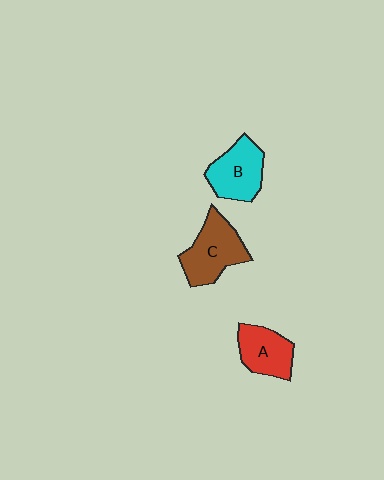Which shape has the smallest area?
Shape A (red).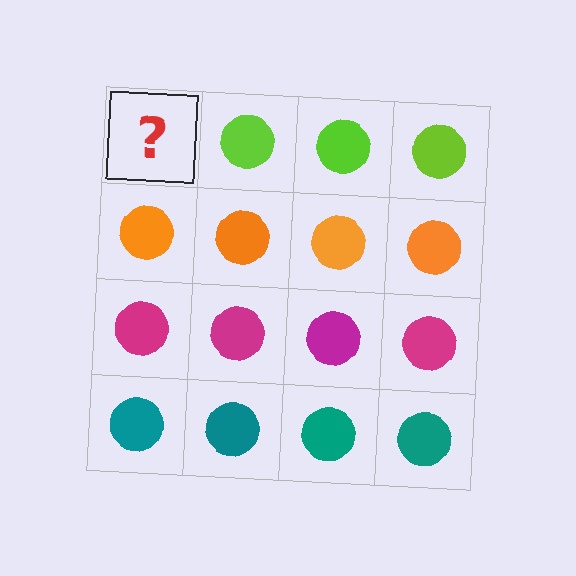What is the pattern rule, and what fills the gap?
The rule is that each row has a consistent color. The gap should be filled with a lime circle.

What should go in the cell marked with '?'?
The missing cell should contain a lime circle.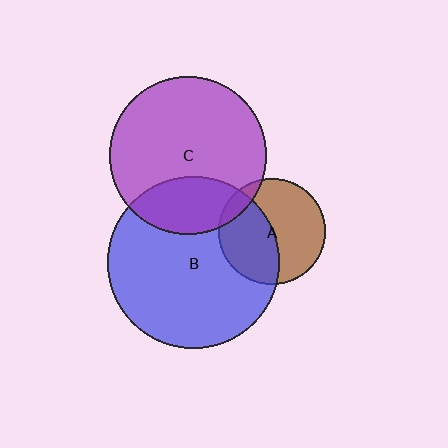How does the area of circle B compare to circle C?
Approximately 1.2 times.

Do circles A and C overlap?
Yes.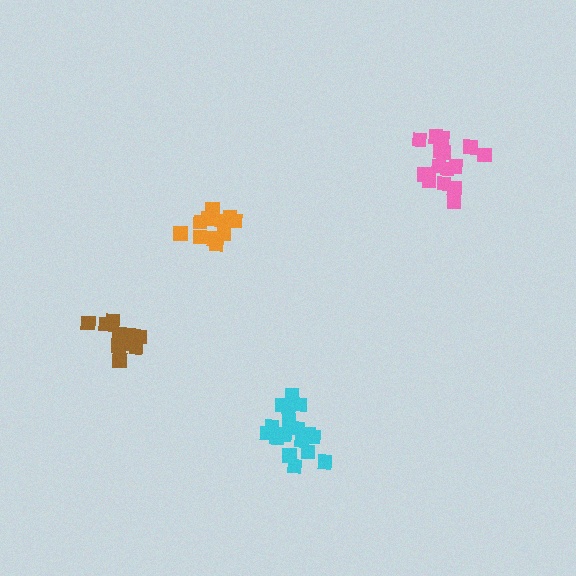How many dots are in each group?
Group 1: 15 dots, Group 2: 11 dots, Group 3: 11 dots, Group 4: 17 dots (54 total).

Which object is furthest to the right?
The pink cluster is rightmost.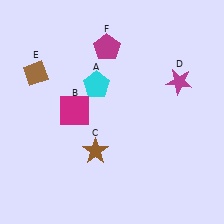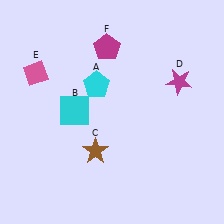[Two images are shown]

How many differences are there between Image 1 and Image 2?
There are 2 differences between the two images.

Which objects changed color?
B changed from magenta to cyan. E changed from brown to pink.